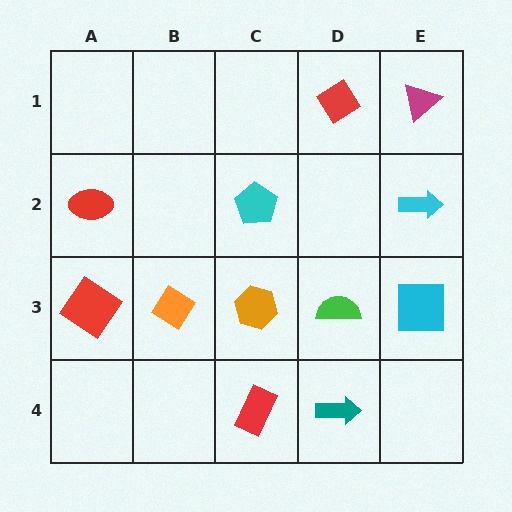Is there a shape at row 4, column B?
No, that cell is empty.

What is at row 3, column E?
A cyan square.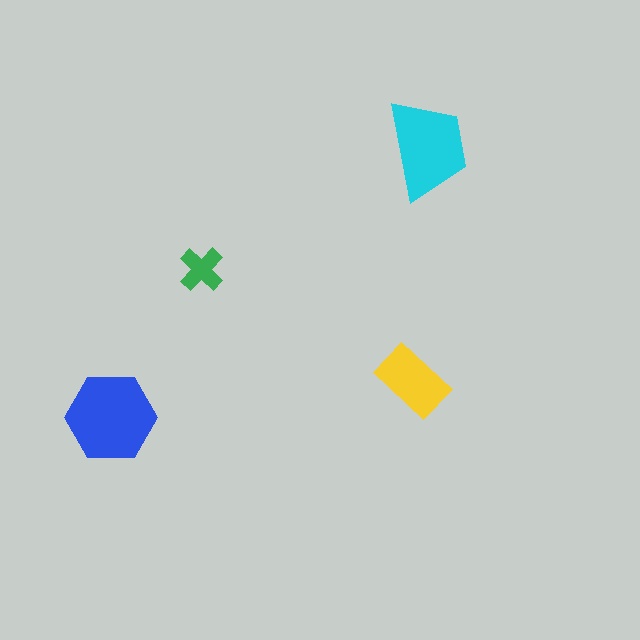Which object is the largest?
The blue hexagon.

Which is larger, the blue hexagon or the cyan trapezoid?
The blue hexagon.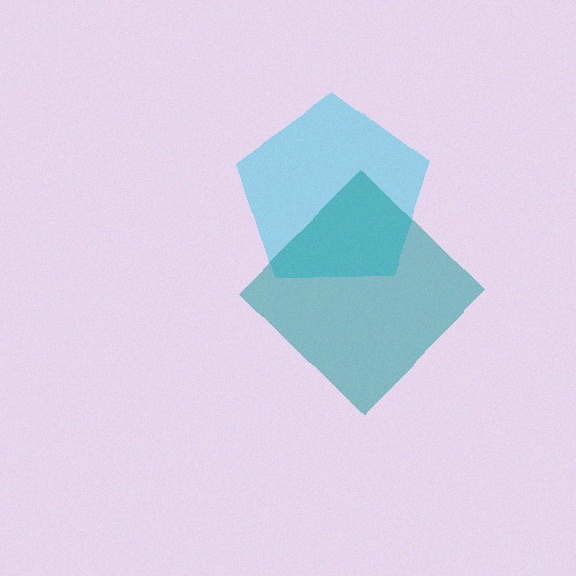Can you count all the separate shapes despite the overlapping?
Yes, there are 2 separate shapes.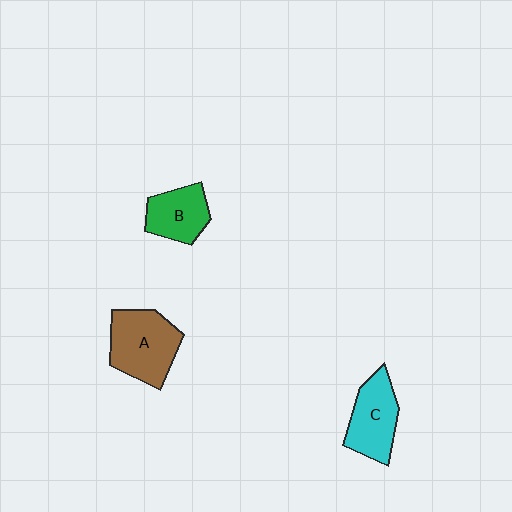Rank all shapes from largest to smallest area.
From largest to smallest: A (brown), C (cyan), B (green).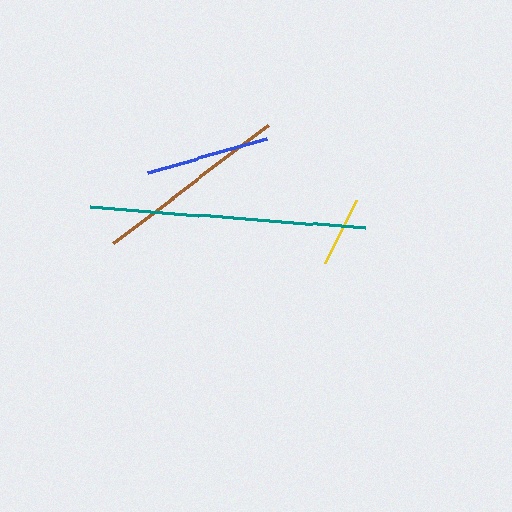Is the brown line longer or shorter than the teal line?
The teal line is longer than the brown line.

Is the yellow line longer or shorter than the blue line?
The blue line is longer than the yellow line.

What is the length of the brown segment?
The brown segment is approximately 195 pixels long.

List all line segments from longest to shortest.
From longest to shortest: teal, brown, blue, yellow.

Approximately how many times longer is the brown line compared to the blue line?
The brown line is approximately 1.6 times the length of the blue line.